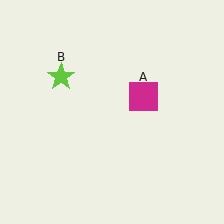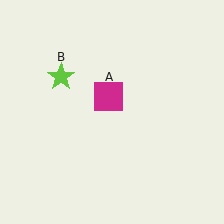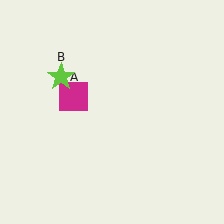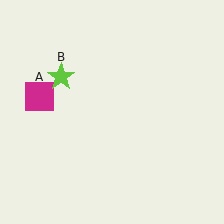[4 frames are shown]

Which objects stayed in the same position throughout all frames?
Lime star (object B) remained stationary.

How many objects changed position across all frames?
1 object changed position: magenta square (object A).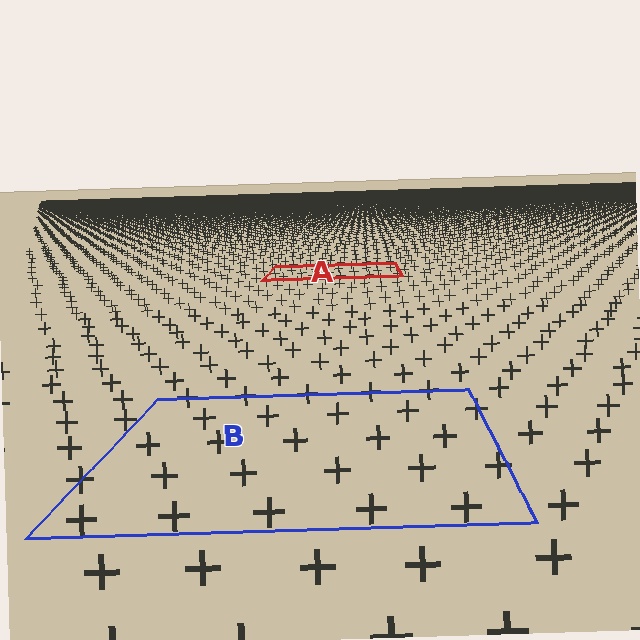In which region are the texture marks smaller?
The texture marks are smaller in region A, because it is farther away.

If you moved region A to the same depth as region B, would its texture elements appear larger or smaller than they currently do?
They would appear larger. At a closer depth, the same texture elements are projected at a bigger on-screen size.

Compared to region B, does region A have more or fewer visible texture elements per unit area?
Region A has more texture elements per unit area — they are packed more densely because it is farther away.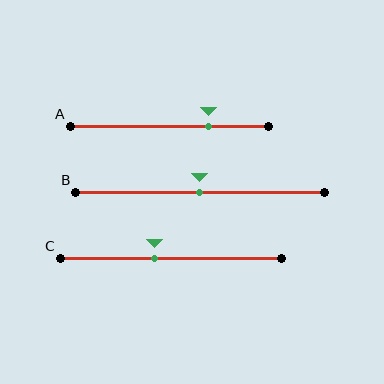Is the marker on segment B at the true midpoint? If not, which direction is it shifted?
Yes, the marker on segment B is at the true midpoint.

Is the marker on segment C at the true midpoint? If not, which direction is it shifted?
No, the marker on segment C is shifted to the left by about 7% of the segment length.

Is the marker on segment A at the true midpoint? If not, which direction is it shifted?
No, the marker on segment A is shifted to the right by about 20% of the segment length.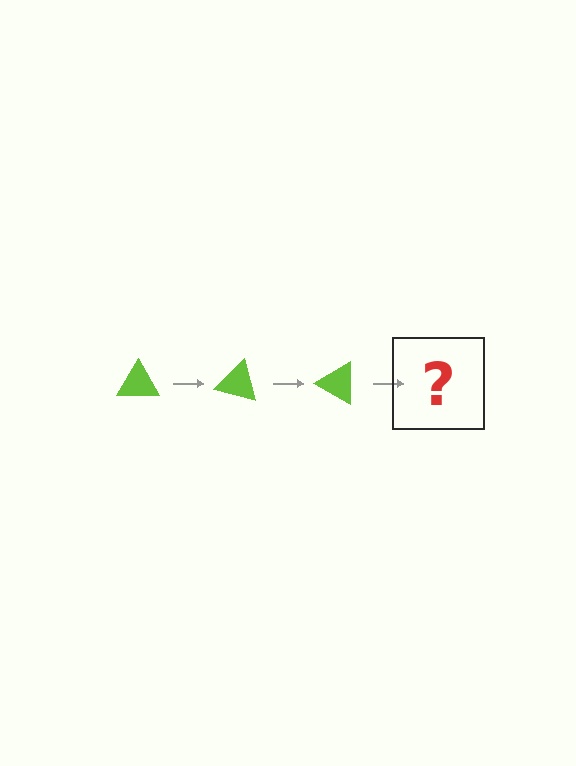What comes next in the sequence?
The next element should be a lime triangle rotated 45 degrees.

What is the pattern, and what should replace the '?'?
The pattern is that the triangle rotates 15 degrees each step. The '?' should be a lime triangle rotated 45 degrees.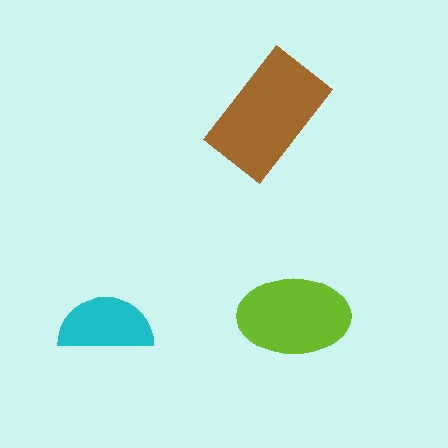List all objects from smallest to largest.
The cyan semicircle, the lime ellipse, the brown rectangle.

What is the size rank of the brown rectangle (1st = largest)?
1st.